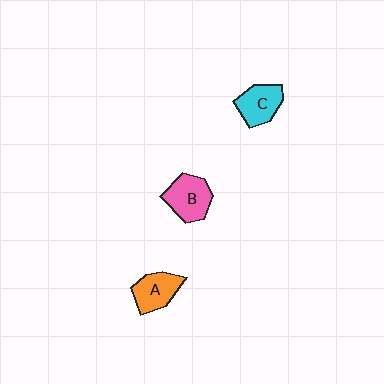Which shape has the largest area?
Shape B (pink).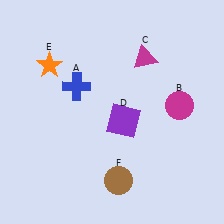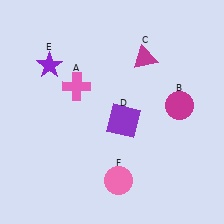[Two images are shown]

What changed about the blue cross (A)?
In Image 1, A is blue. In Image 2, it changed to pink.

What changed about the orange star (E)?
In Image 1, E is orange. In Image 2, it changed to purple.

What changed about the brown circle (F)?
In Image 1, F is brown. In Image 2, it changed to pink.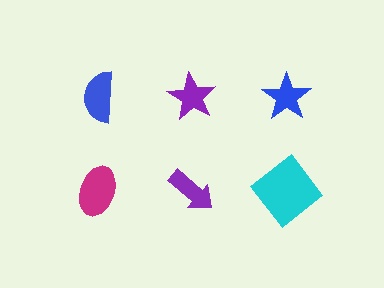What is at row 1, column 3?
A blue star.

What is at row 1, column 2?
A purple star.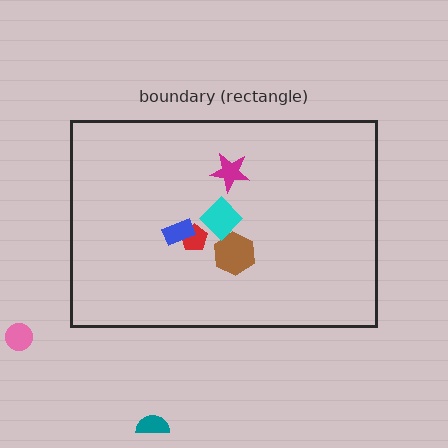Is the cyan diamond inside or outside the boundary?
Inside.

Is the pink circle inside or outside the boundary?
Outside.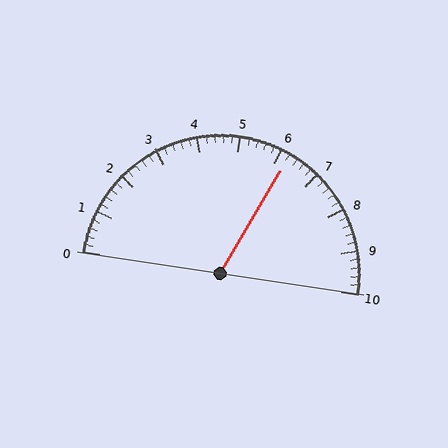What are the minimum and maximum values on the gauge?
The gauge ranges from 0 to 10.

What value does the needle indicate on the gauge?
The needle indicates approximately 6.2.